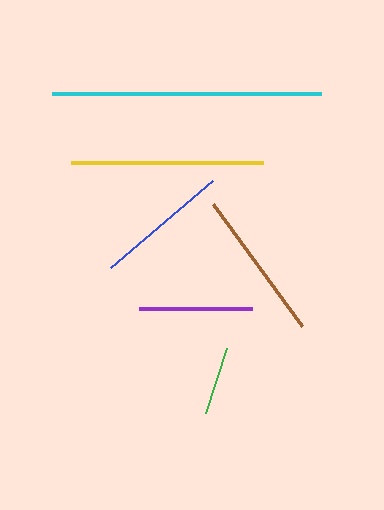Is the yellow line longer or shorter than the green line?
The yellow line is longer than the green line.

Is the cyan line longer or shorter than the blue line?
The cyan line is longer than the blue line.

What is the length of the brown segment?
The brown segment is approximately 151 pixels long.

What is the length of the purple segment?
The purple segment is approximately 113 pixels long.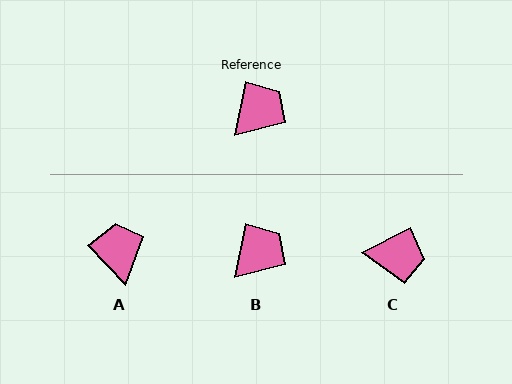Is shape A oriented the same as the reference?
No, it is off by about 54 degrees.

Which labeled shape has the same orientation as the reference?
B.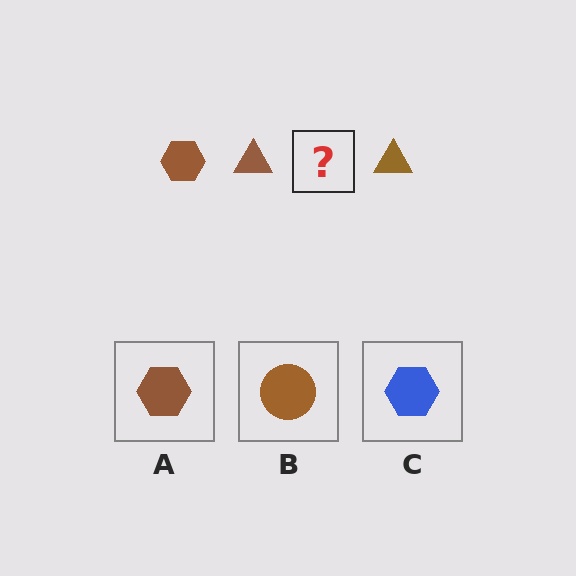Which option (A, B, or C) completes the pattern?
A.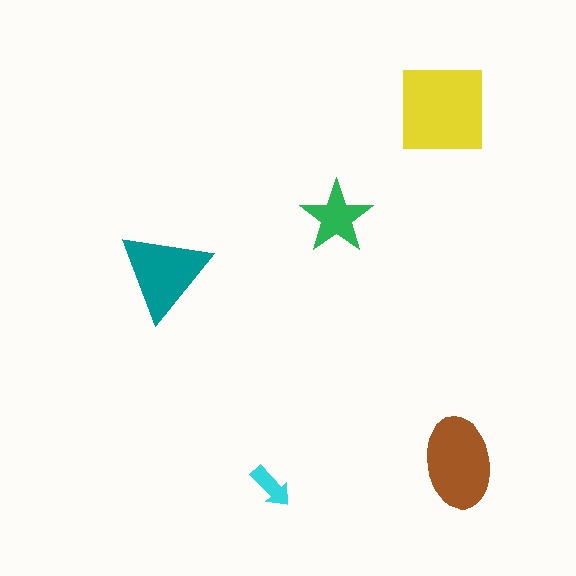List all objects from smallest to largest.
The cyan arrow, the green star, the teal triangle, the brown ellipse, the yellow square.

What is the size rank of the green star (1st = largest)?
4th.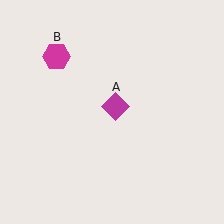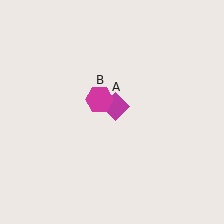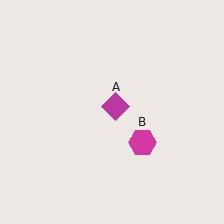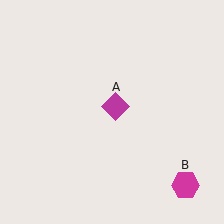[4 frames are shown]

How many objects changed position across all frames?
1 object changed position: magenta hexagon (object B).